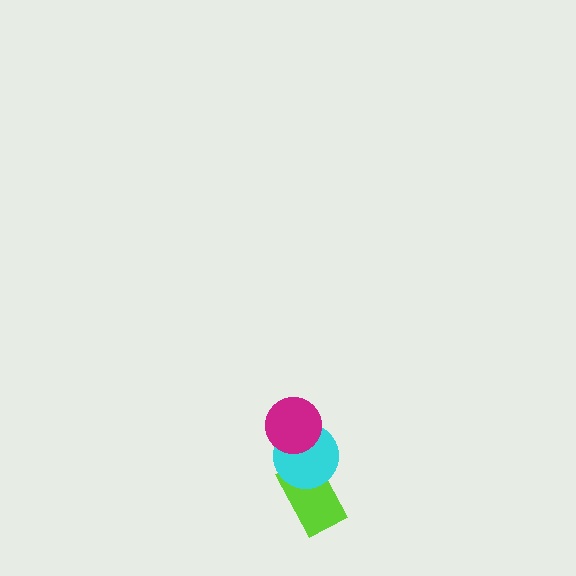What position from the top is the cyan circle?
The cyan circle is 2nd from the top.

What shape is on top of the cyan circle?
The magenta circle is on top of the cyan circle.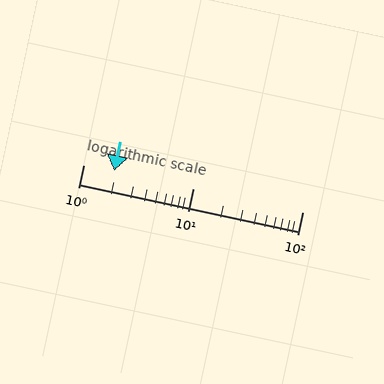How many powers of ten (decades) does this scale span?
The scale spans 2 decades, from 1 to 100.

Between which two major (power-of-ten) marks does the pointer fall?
The pointer is between 1 and 10.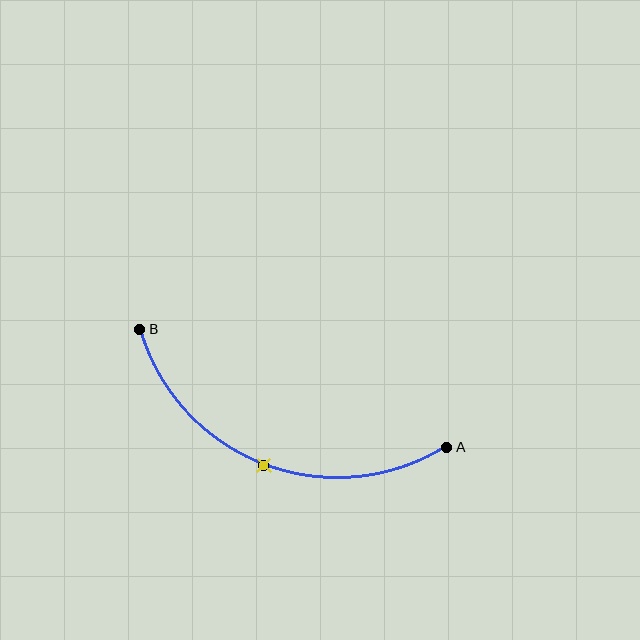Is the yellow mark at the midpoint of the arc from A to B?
Yes. The yellow mark lies on the arc at equal arc-length from both A and B — it is the arc midpoint.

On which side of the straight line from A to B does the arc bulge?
The arc bulges below the straight line connecting A and B.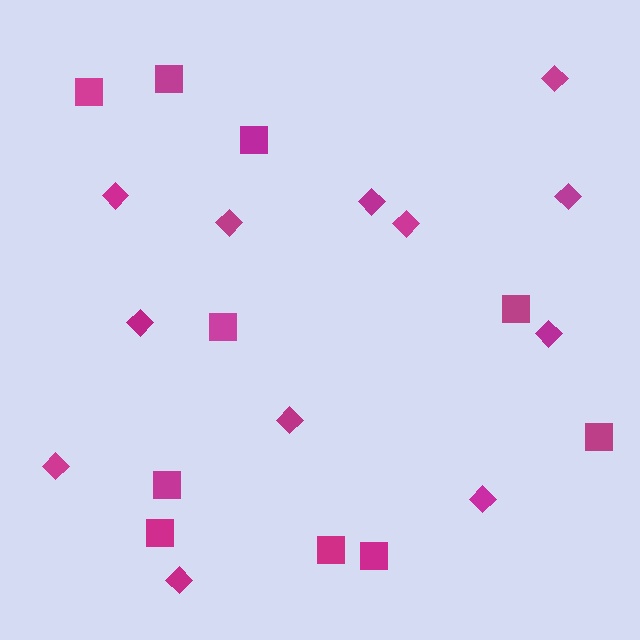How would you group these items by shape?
There are 2 groups: one group of diamonds (12) and one group of squares (10).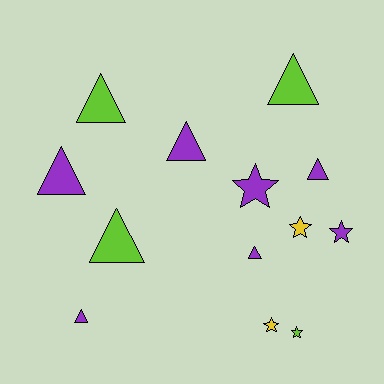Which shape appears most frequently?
Triangle, with 8 objects.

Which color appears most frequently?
Purple, with 7 objects.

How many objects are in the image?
There are 13 objects.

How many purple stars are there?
There are 2 purple stars.